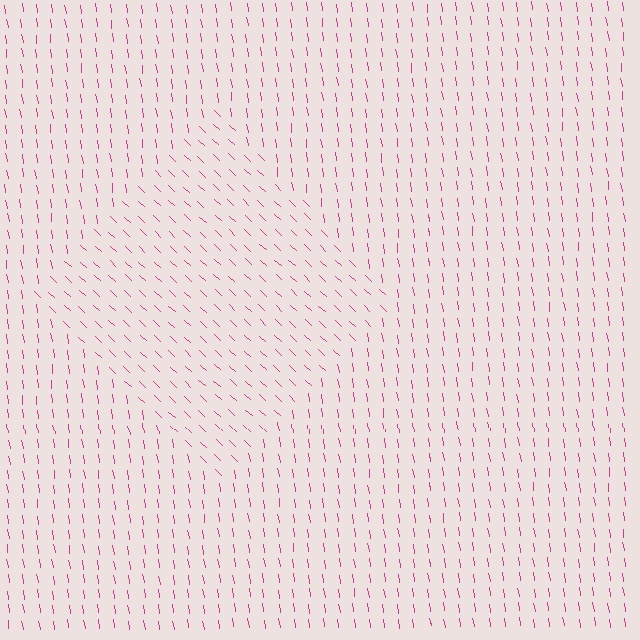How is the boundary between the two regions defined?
The boundary is defined purely by a change in line orientation (approximately 39 degrees difference). All lines are the same color and thickness.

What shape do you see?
I see a diamond.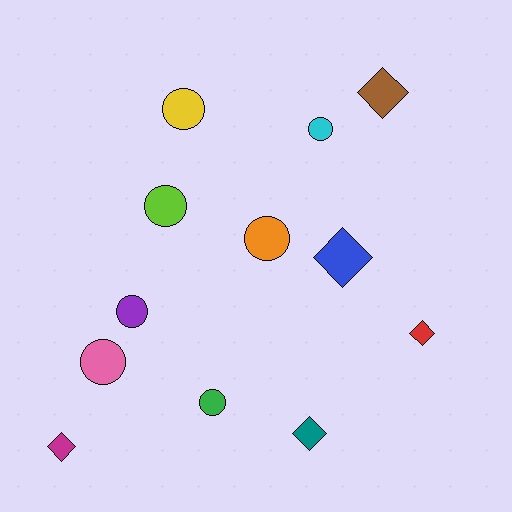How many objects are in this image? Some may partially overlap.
There are 12 objects.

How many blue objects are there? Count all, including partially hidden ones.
There is 1 blue object.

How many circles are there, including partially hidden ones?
There are 7 circles.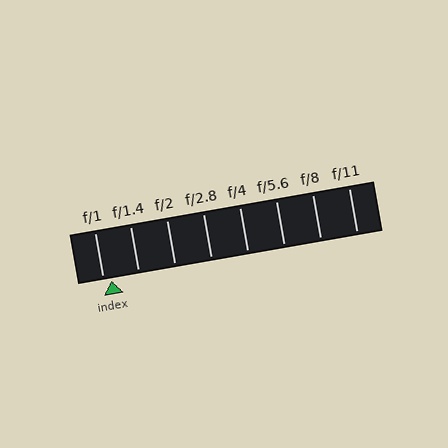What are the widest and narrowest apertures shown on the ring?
The widest aperture shown is f/1 and the narrowest is f/11.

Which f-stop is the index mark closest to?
The index mark is closest to f/1.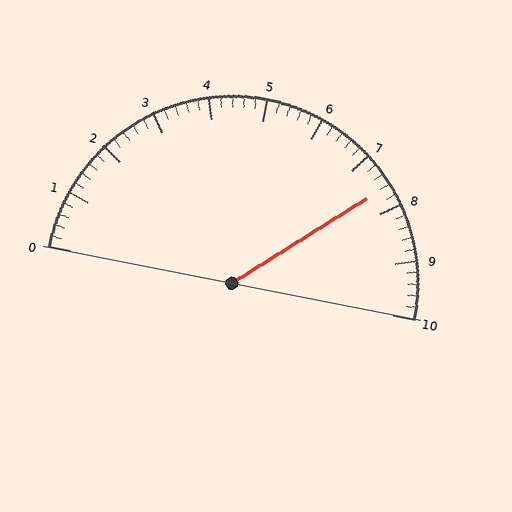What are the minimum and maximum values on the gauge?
The gauge ranges from 0 to 10.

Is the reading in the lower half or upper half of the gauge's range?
The reading is in the upper half of the range (0 to 10).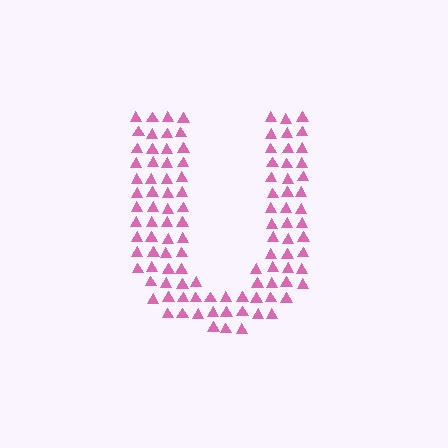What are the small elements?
The small elements are triangles.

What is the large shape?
The large shape is the letter U.